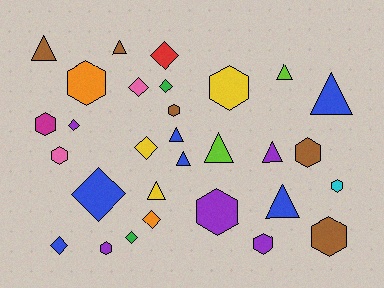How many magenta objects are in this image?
There is 1 magenta object.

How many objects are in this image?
There are 30 objects.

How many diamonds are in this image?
There are 9 diamonds.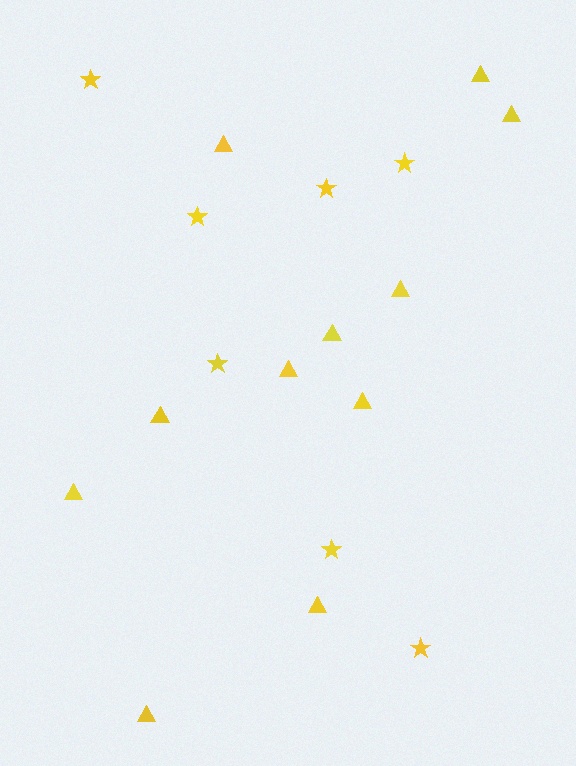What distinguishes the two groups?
There are 2 groups: one group of triangles (11) and one group of stars (7).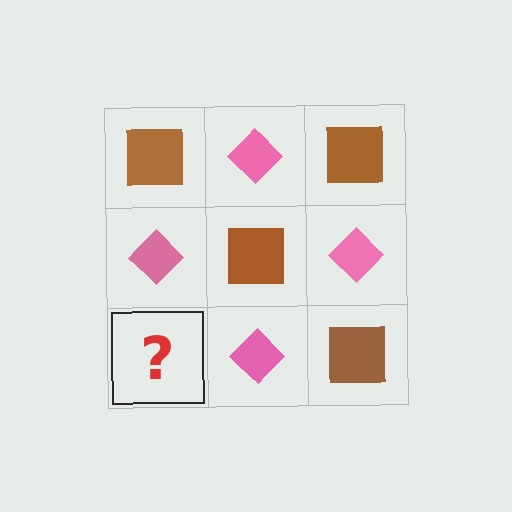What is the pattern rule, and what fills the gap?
The rule is that it alternates brown square and pink diamond in a checkerboard pattern. The gap should be filled with a brown square.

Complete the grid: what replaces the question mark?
The question mark should be replaced with a brown square.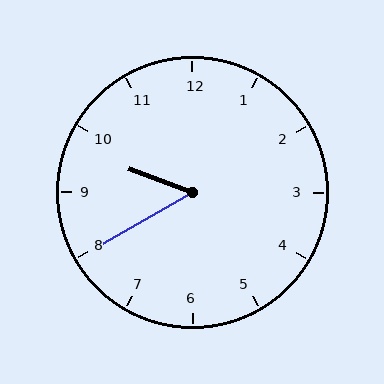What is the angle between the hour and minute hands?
Approximately 50 degrees.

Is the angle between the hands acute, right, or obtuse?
It is acute.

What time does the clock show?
9:40.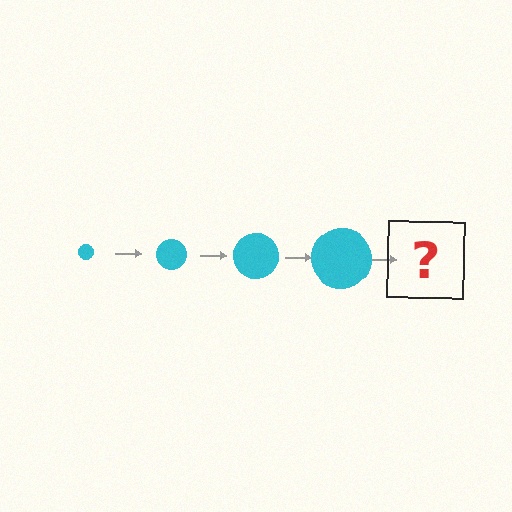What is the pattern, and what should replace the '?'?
The pattern is that the circle gets progressively larger each step. The '?' should be a cyan circle, larger than the previous one.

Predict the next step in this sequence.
The next step is a cyan circle, larger than the previous one.